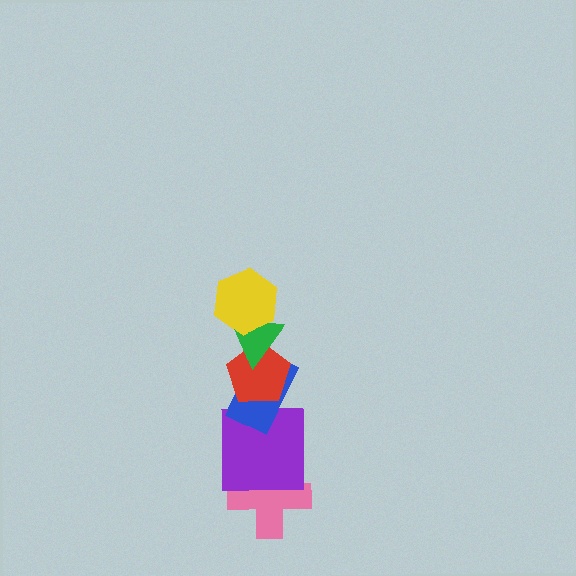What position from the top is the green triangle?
The green triangle is 2nd from the top.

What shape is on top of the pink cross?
The purple square is on top of the pink cross.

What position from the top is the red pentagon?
The red pentagon is 3rd from the top.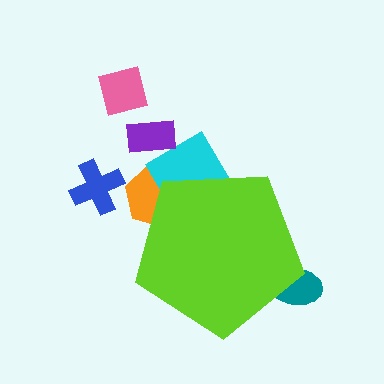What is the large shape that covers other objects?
A lime pentagon.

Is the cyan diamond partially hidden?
Yes, the cyan diamond is partially hidden behind the lime pentagon.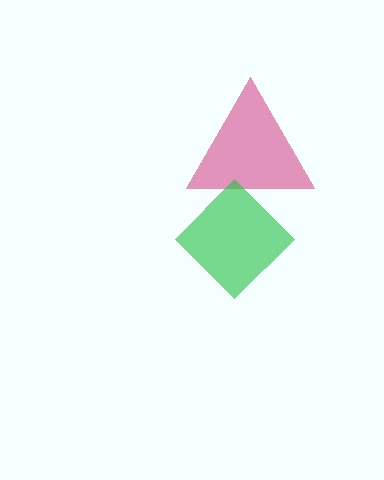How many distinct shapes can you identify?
There are 2 distinct shapes: a pink triangle, a green diamond.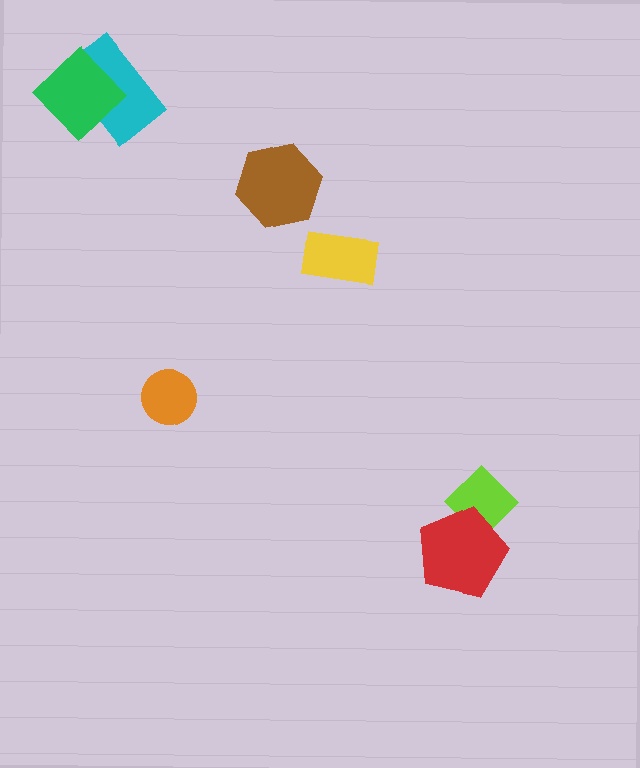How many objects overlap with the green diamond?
1 object overlaps with the green diamond.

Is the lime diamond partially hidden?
Yes, it is partially covered by another shape.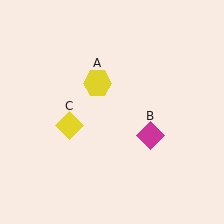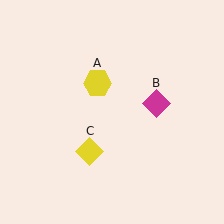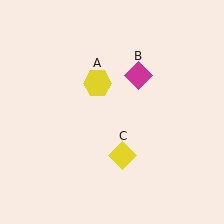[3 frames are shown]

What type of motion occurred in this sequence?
The magenta diamond (object B), yellow diamond (object C) rotated counterclockwise around the center of the scene.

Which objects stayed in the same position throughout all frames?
Yellow hexagon (object A) remained stationary.